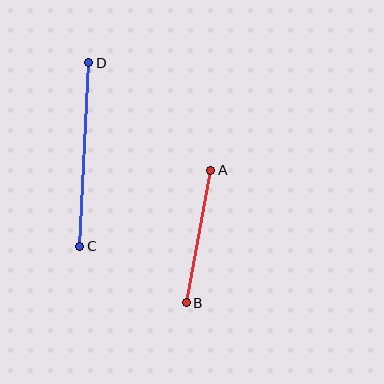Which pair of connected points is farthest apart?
Points C and D are farthest apart.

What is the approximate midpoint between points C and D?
The midpoint is at approximately (84, 154) pixels.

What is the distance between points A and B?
The distance is approximately 135 pixels.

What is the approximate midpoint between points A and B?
The midpoint is at approximately (199, 236) pixels.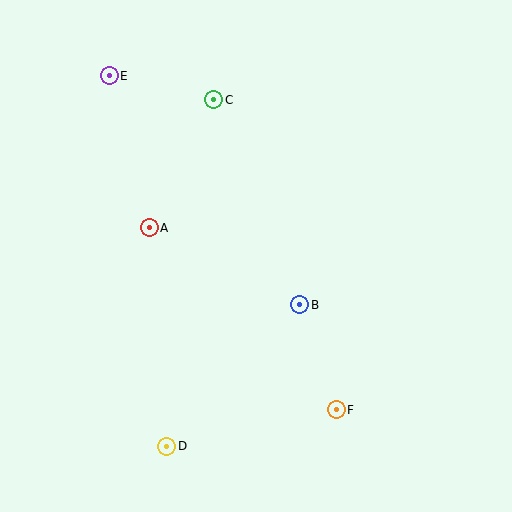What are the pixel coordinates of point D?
Point D is at (167, 446).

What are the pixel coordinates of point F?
Point F is at (336, 410).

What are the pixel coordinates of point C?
Point C is at (214, 100).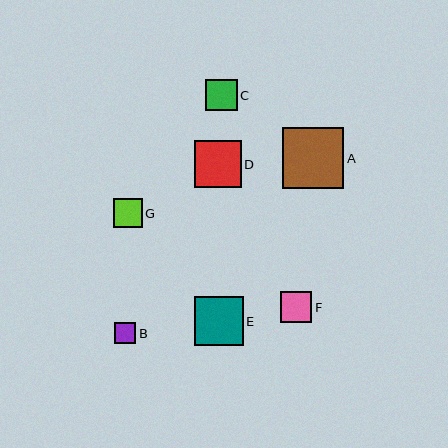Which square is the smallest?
Square B is the smallest with a size of approximately 21 pixels.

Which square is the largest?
Square A is the largest with a size of approximately 61 pixels.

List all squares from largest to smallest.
From largest to smallest: A, E, D, C, F, G, B.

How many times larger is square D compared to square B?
Square D is approximately 2.2 times the size of square B.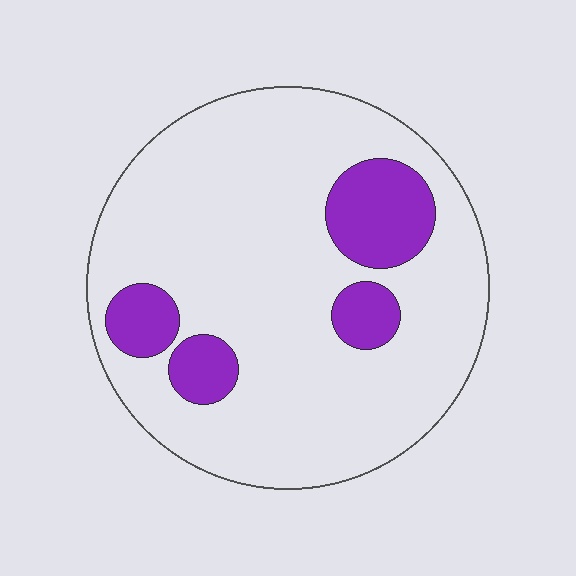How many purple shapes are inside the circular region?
4.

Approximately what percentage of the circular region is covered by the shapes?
Approximately 15%.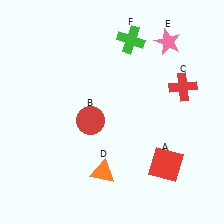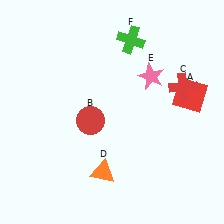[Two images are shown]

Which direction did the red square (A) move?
The red square (A) moved up.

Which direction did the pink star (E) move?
The pink star (E) moved down.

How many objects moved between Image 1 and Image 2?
2 objects moved between the two images.